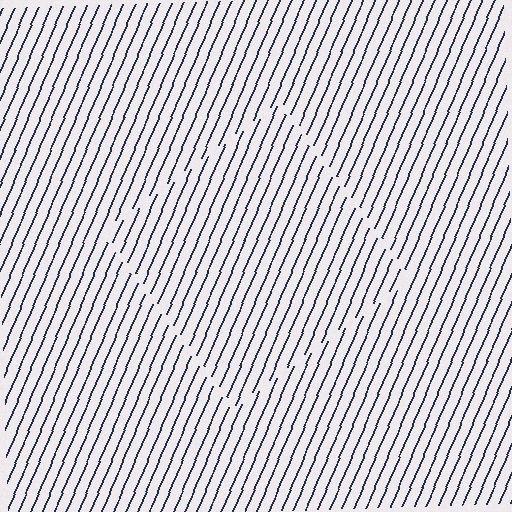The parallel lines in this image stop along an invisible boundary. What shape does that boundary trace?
An illusory square. The interior of the shape contains the same grating, shifted by half a period — the contour is defined by the phase discontinuity where line-ends from the inner and outer gratings abut.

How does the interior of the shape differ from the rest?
The interior of the shape contains the same grating, shifted by half a period — the contour is defined by the phase discontinuity where line-ends from the inner and outer gratings abut.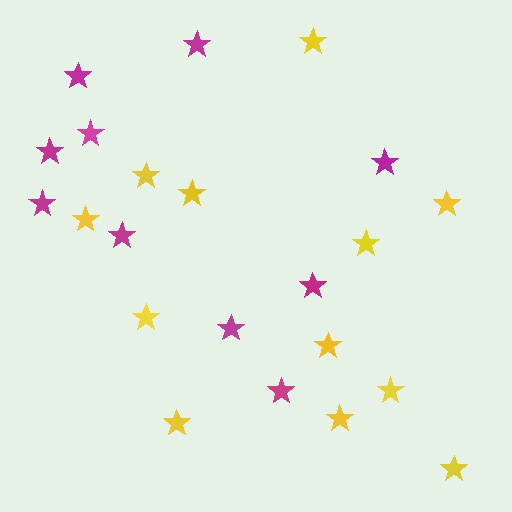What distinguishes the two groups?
There are 2 groups: one group of yellow stars (12) and one group of magenta stars (10).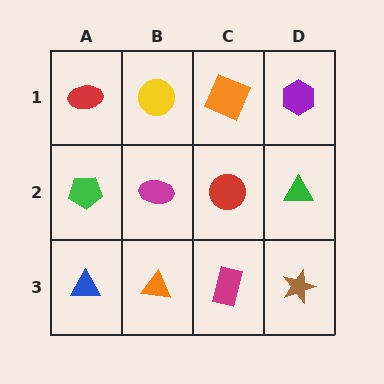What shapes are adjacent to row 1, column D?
A green triangle (row 2, column D), an orange square (row 1, column C).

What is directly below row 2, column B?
An orange triangle.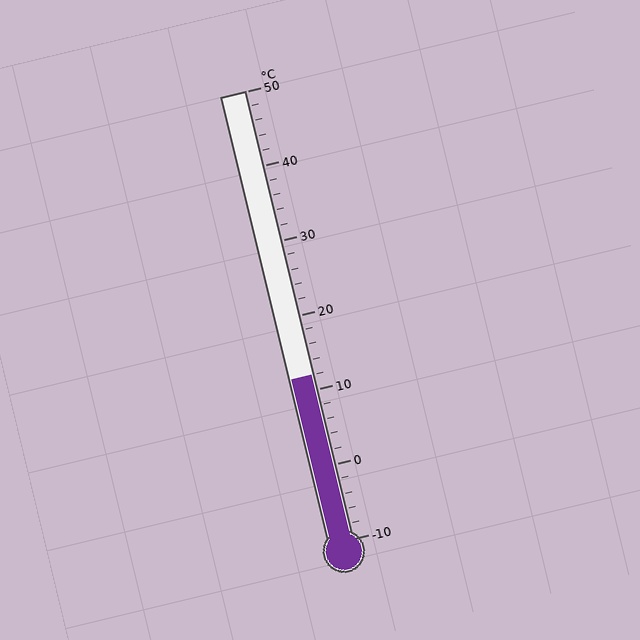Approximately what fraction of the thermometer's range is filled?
The thermometer is filled to approximately 35% of its range.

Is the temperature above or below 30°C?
The temperature is below 30°C.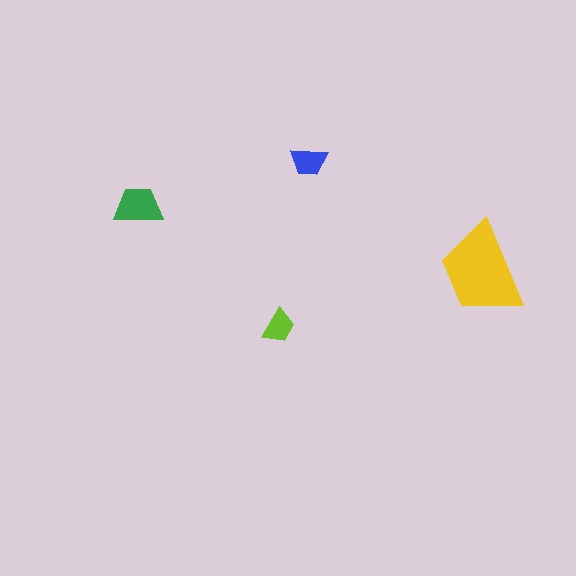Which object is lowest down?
The lime trapezoid is bottommost.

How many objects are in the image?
There are 4 objects in the image.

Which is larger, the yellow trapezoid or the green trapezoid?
The yellow one.